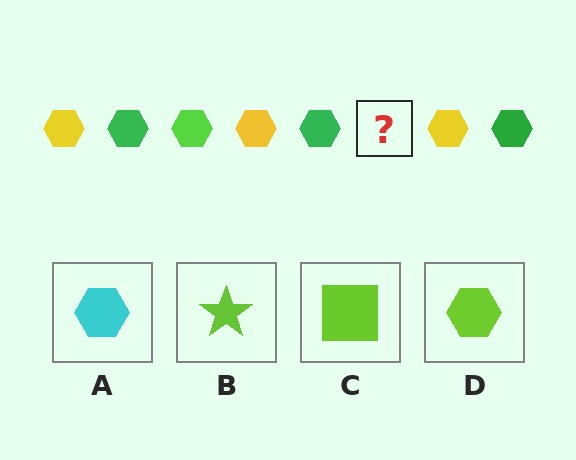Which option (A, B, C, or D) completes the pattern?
D.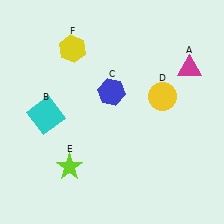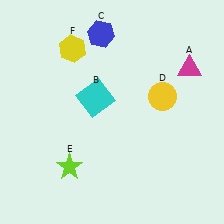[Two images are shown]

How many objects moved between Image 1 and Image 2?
2 objects moved between the two images.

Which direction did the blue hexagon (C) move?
The blue hexagon (C) moved up.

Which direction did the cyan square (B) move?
The cyan square (B) moved right.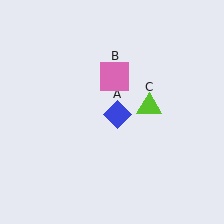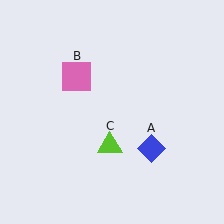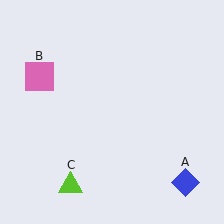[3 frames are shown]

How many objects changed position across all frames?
3 objects changed position: blue diamond (object A), pink square (object B), lime triangle (object C).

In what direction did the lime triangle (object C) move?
The lime triangle (object C) moved down and to the left.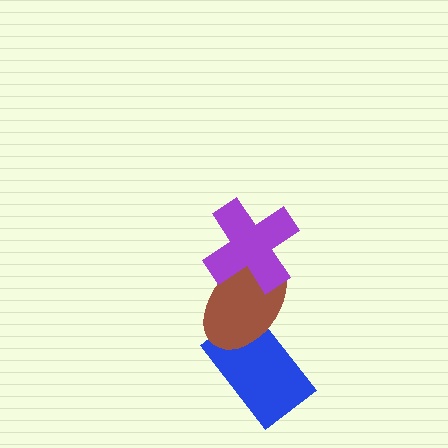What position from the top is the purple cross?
The purple cross is 1st from the top.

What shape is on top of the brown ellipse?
The purple cross is on top of the brown ellipse.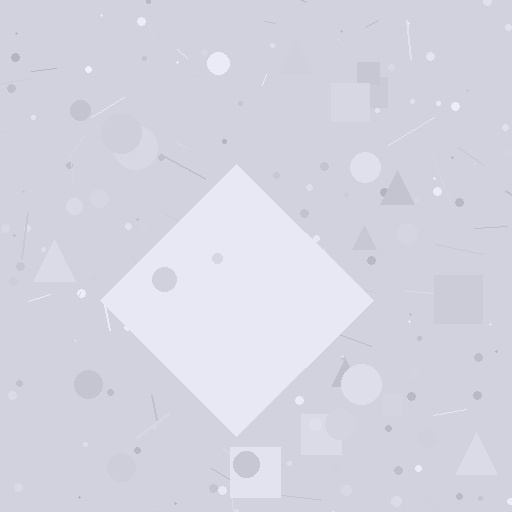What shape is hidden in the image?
A diamond is hidden in the image.